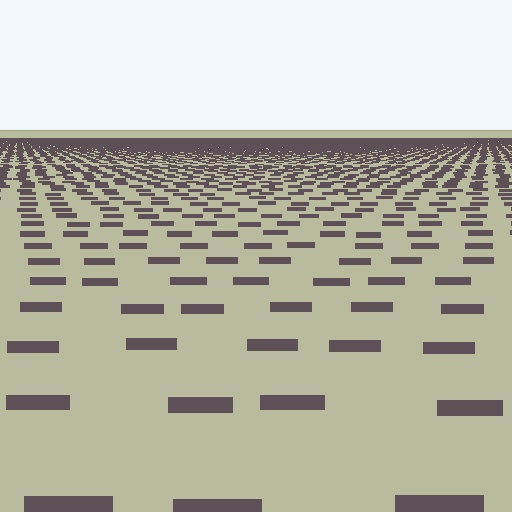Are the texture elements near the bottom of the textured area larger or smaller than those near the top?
Larger. Near the bottom, elements are closer to the viewer and appear at a bigger on-screen size.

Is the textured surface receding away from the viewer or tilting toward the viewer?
The surface is receding away from the viewer. Texture elements get smaller and denser toward the top.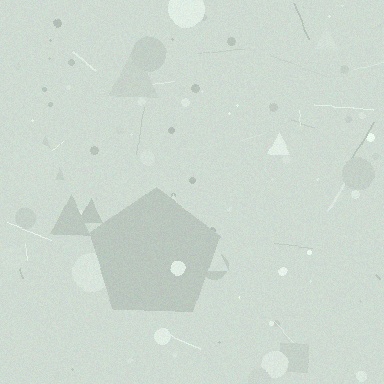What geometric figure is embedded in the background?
A pentagon is embedded in the background.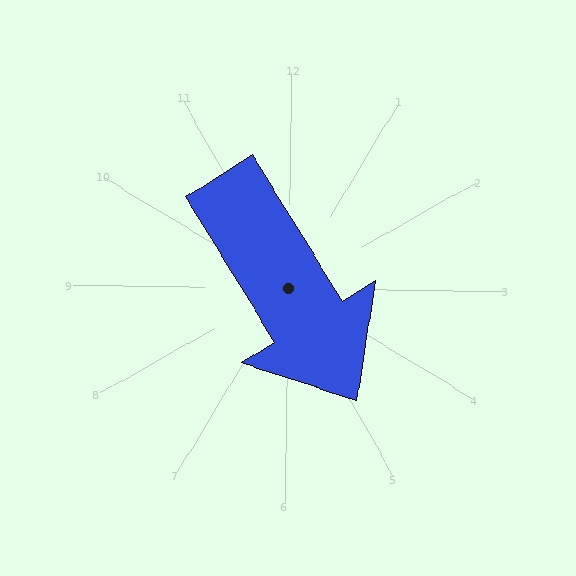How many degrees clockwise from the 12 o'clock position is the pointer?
Approximately 148 degrees.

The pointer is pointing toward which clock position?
Roughly 5 o'clock.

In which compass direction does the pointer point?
Southeast.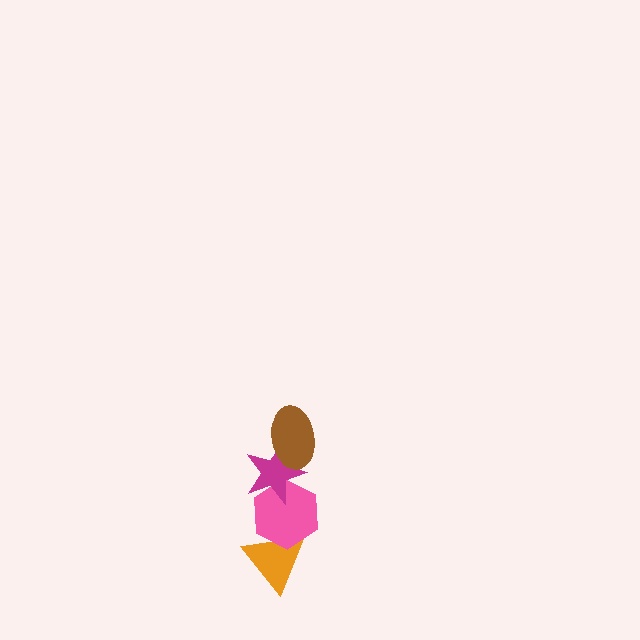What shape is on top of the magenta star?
The brown ellipse is on top of the magenta star.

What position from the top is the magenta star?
The magenta star is 2nd from the top.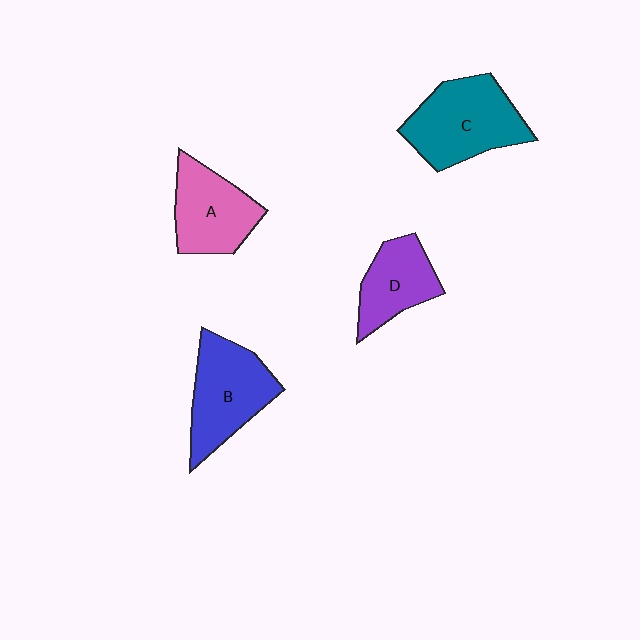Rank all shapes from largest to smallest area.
From largest to smallest: C (teal), B (blue), A (pink), D (purple).